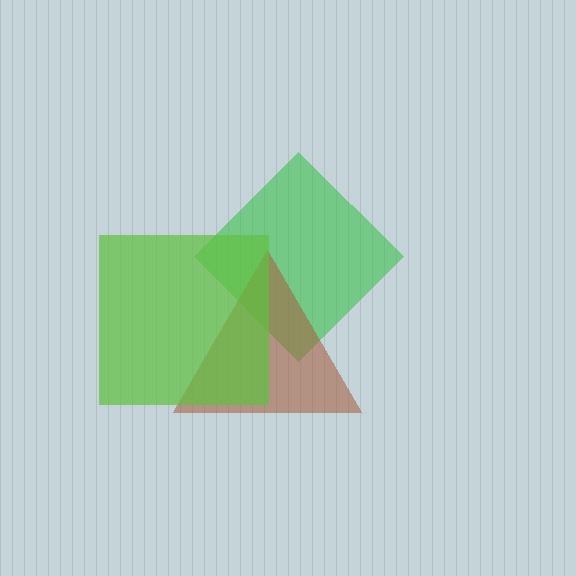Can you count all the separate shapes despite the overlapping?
Yes, there are 3 separate shapes.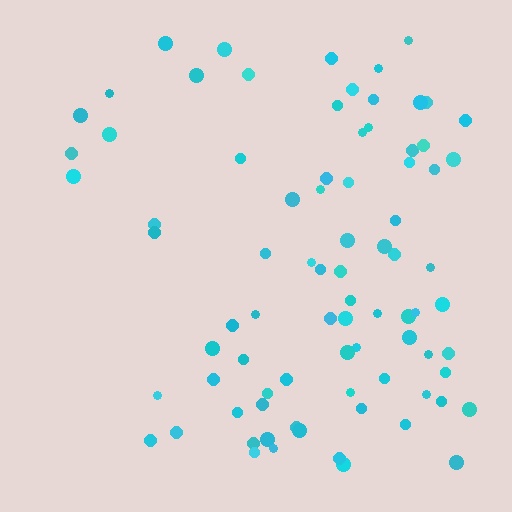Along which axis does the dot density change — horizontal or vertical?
Horizontal.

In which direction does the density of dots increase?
From left to right, with the right side densest.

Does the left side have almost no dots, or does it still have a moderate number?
Still a moderate number, just noticeably fewer than the right.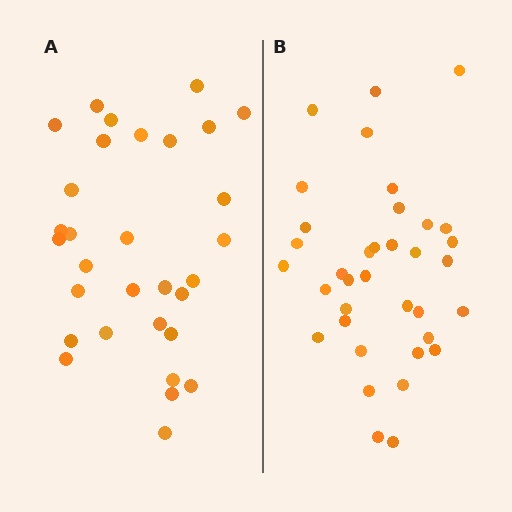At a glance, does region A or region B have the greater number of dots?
Region B (the right region) has more dots.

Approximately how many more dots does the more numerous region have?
Region B has about 5 more dots than region A.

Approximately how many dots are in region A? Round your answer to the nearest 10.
About 30 dots. (The exact count is 31, which rounds to 30.)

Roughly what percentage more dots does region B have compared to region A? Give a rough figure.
About 15% more.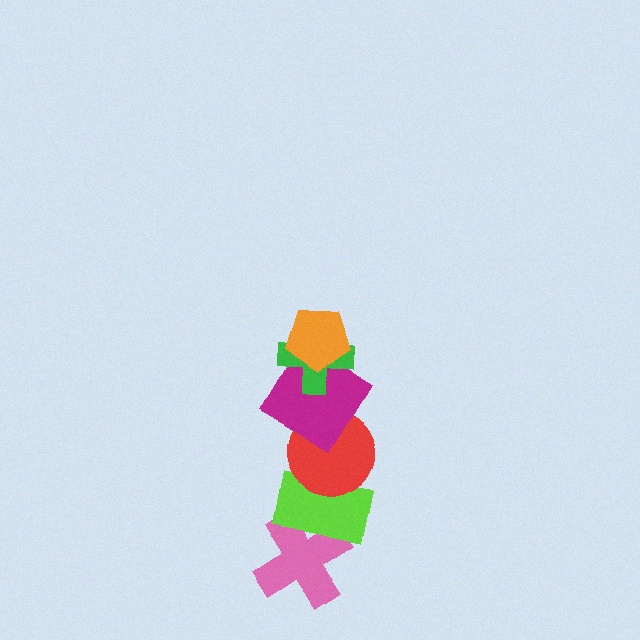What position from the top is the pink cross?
The pink cross is 6th from the top.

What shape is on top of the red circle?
The magenta diamond is on top of the red circle.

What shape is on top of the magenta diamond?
The green cross is on top of the magenta diamond.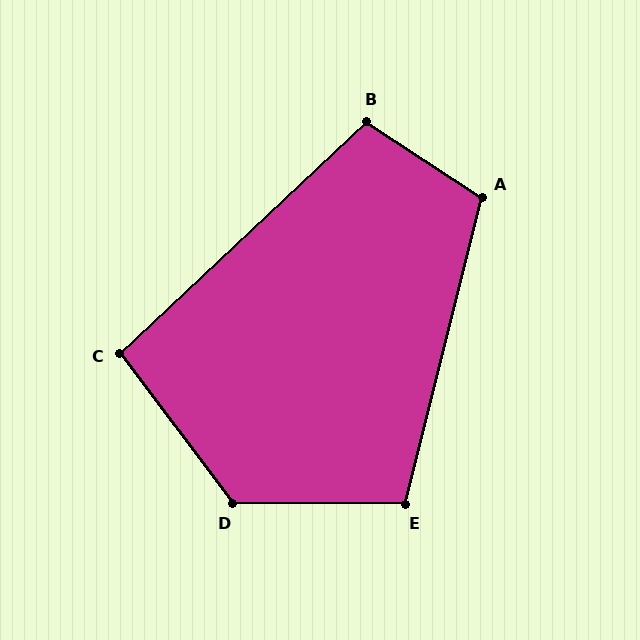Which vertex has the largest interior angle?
D, at approximately 127 degrees.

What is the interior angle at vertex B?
Approximately 104 degrees (obtuse).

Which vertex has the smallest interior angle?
C, at approximately 96 degrees.